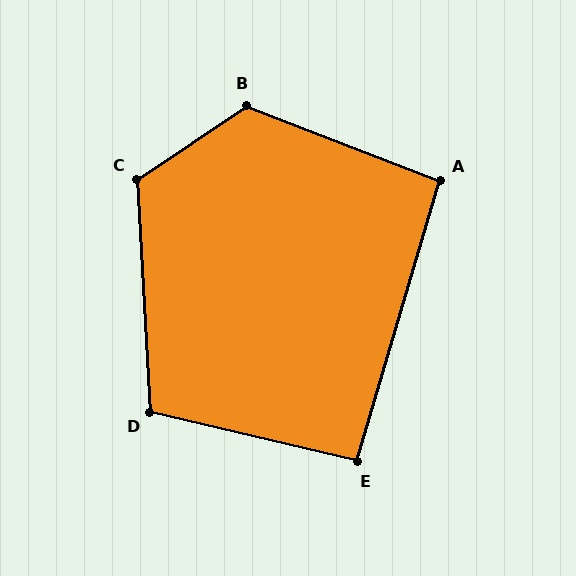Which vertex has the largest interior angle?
B, at approximately 126 degrees.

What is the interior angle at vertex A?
Approximately 95 degrees (approximately right).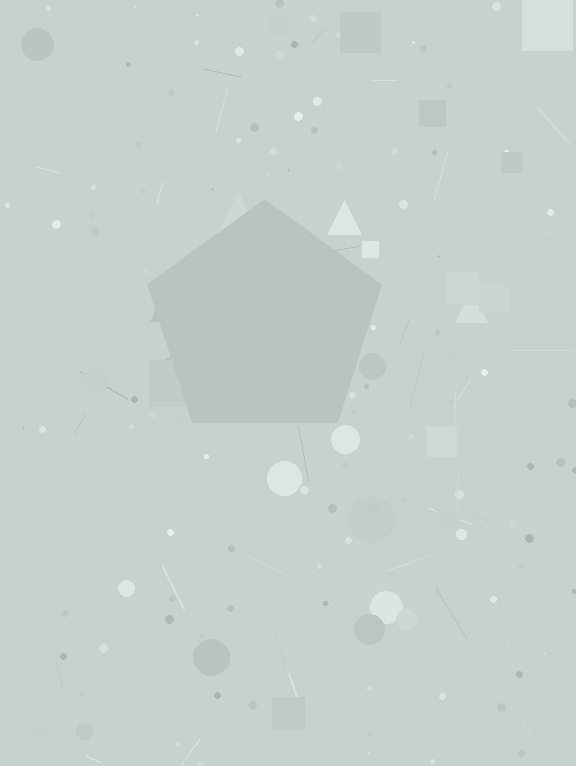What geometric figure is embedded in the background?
A pentagon is embedded in the background.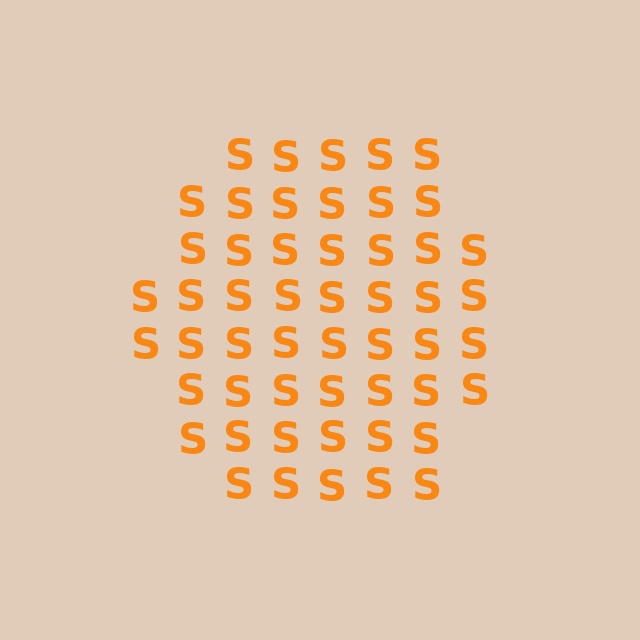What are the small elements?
The small elements are letter S's.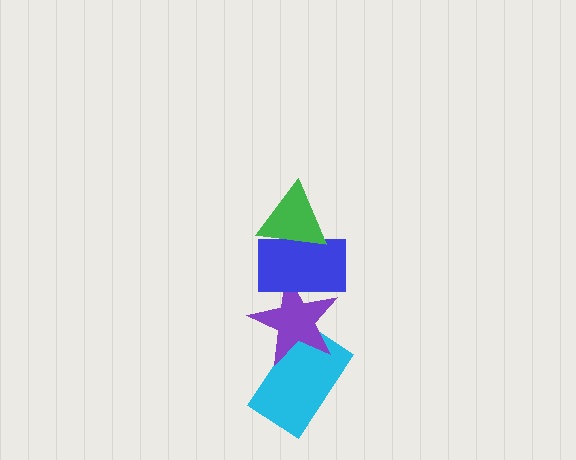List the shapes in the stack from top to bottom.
From top to bottom: the green triangle, the blue rectangle, the purple star, the cyan rectangle.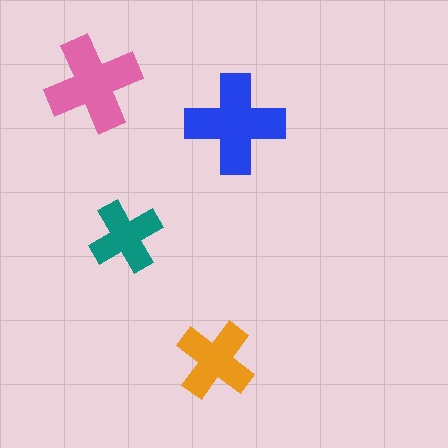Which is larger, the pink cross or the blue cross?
The blue one.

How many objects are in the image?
There are 4 objects in the image.